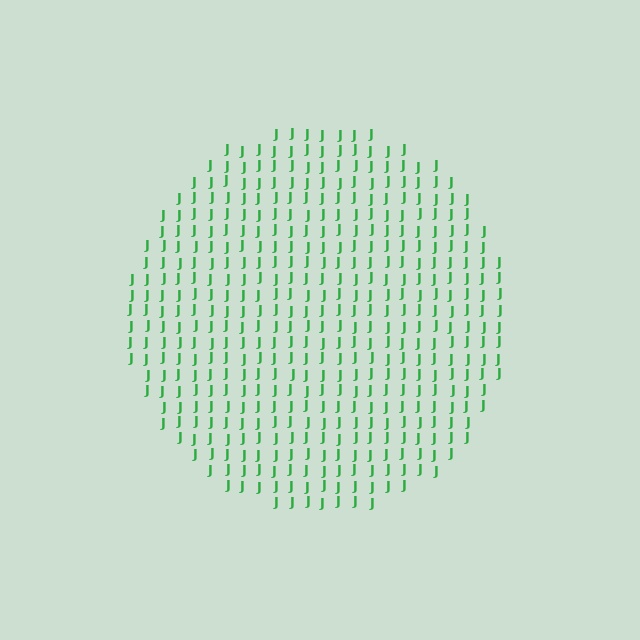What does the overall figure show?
The overall figure shows a circle.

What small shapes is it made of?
It is made of small letter J's.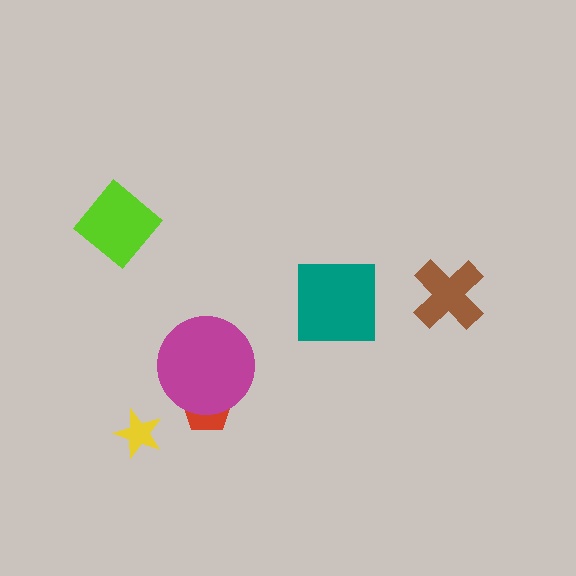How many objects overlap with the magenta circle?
1 object overlaps with the magenta circle.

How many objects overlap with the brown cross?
0 objects overlap with the brown cross.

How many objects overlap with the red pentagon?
1 object overlaps with the red pentagon.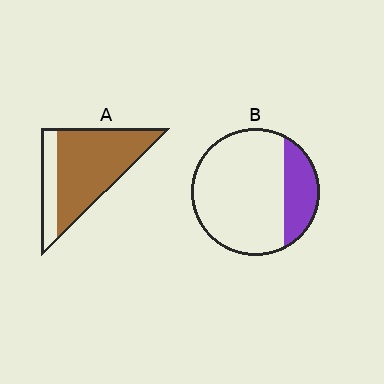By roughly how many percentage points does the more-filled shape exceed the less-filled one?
By roughly 55 percentage points (A over B).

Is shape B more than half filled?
No.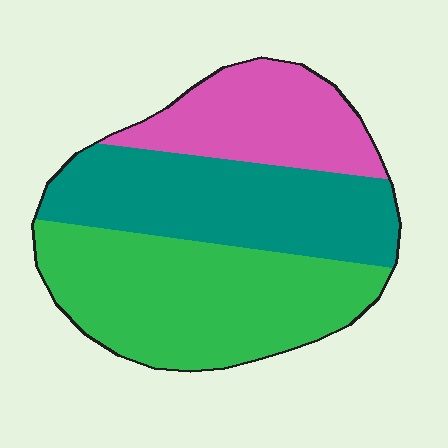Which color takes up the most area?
Green, at roughly 40%.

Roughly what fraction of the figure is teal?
Teal takes up about one third (1/3) of the figure.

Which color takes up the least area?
Pink, at roughly 25%.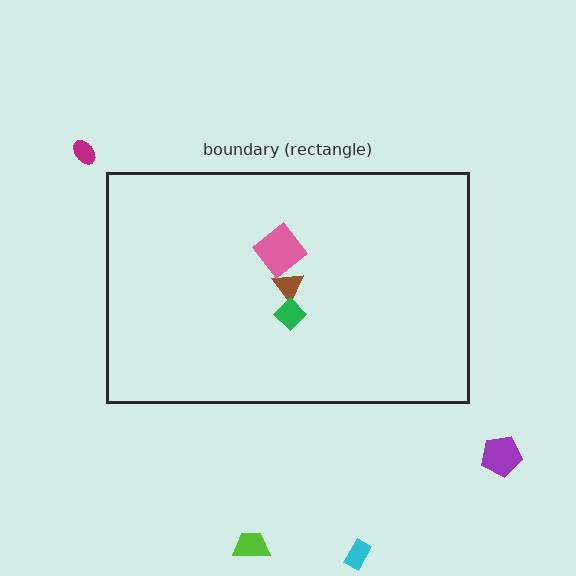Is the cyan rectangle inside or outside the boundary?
Outside.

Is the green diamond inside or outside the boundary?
Inside.